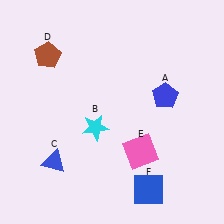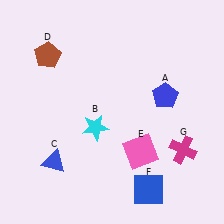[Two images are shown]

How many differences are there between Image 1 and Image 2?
There is 1 difference between the two images.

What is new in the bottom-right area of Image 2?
A magenta cross (G) was added in the bottom-right area of Image 2.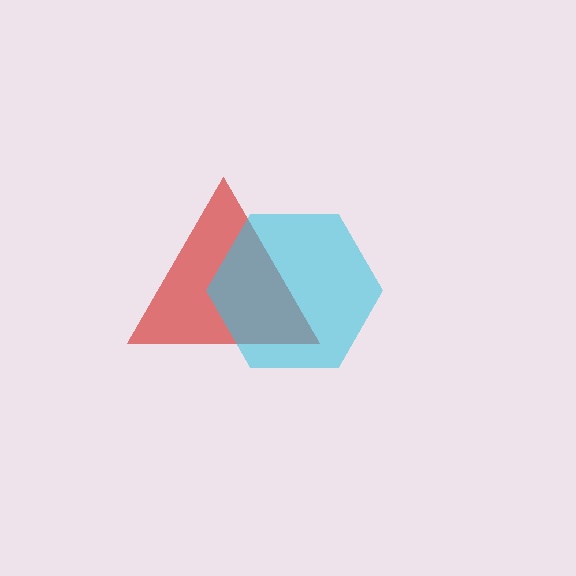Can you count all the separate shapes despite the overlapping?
Yes, there are 2 separate shapes.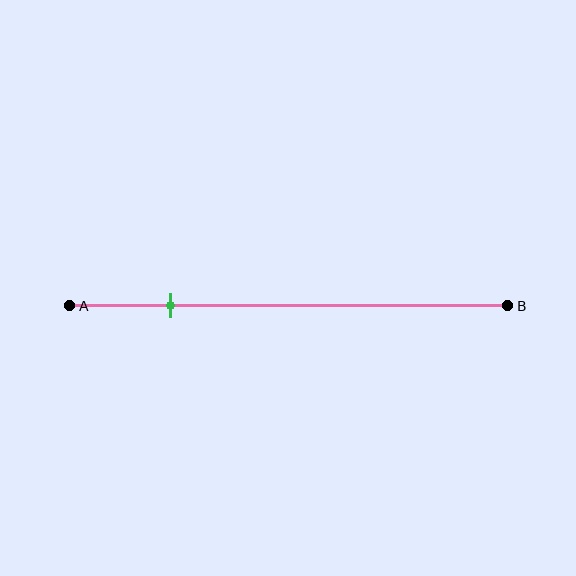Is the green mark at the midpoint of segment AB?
No, the mark is at about 25% from A, not at the 50% midpoint.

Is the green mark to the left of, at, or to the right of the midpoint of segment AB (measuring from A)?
The green mark is to the left of the midpoint of segment AB.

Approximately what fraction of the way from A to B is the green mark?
The green mark is approximately 25% of the way from A to B.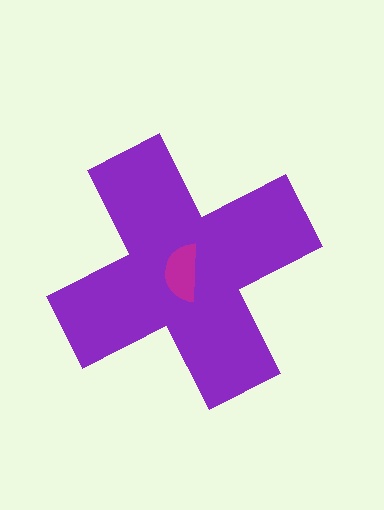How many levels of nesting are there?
2.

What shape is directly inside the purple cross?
The magenta semicircle.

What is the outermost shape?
The purple cross.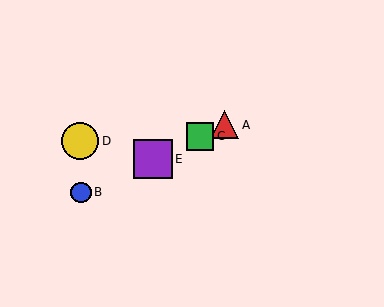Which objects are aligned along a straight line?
Objects A, B, C, E are aligned along a straight line.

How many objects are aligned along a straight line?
4 objects (A, B, C, E) are aligned along a straight line.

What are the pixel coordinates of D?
Object D is at (80, 141).